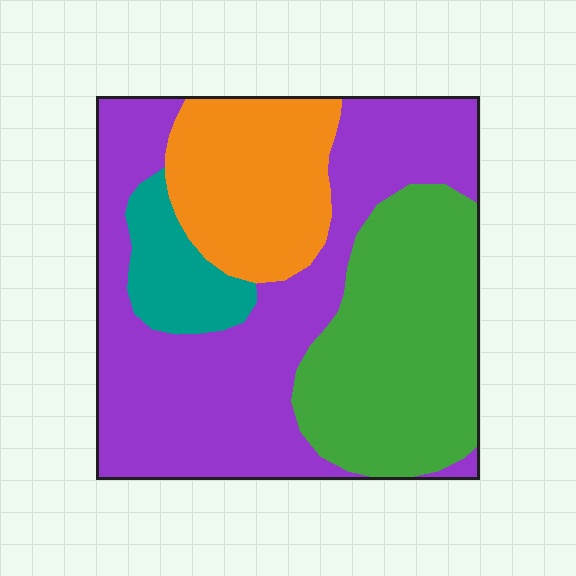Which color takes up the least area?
Teal, at roughly 10%.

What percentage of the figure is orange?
Orange covers 18% of the figure.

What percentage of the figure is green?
Green takes up between a quarter and a half of the figure.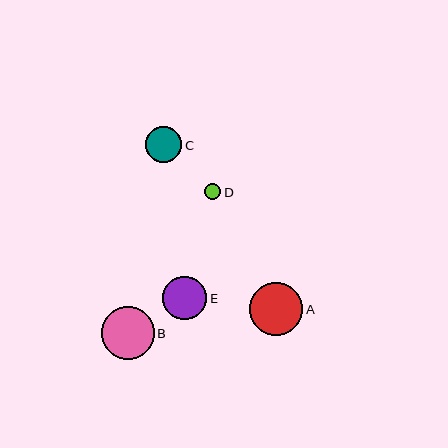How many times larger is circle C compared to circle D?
Circle C is approximately 2.2 times the size of circle D.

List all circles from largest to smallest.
From largest to smallest: B, A, E, C, D.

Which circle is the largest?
Circle B is the largest with a size of approximately 53 pixels.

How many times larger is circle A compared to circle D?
Circle A is approximately 3.2 times the size of circle D.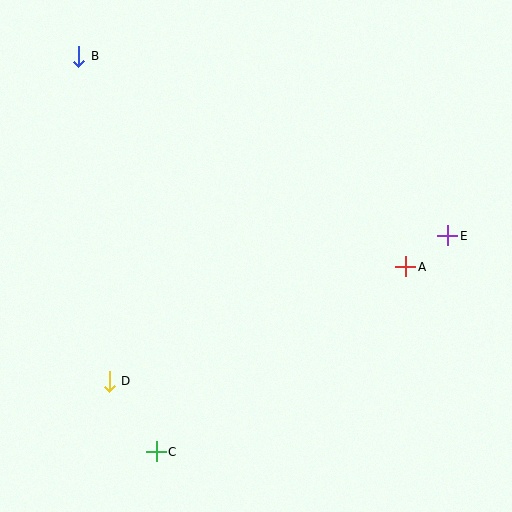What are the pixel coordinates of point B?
Point B is at (79, 56).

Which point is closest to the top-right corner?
Point E is closest to the top-right corner.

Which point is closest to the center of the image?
Point A at (406, 267) is closest to the center.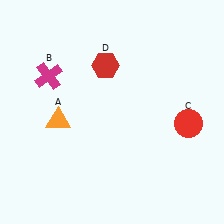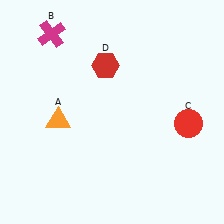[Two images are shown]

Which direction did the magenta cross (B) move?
The magenta cross (B) moved up.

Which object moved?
The magenta cross (B) moved up.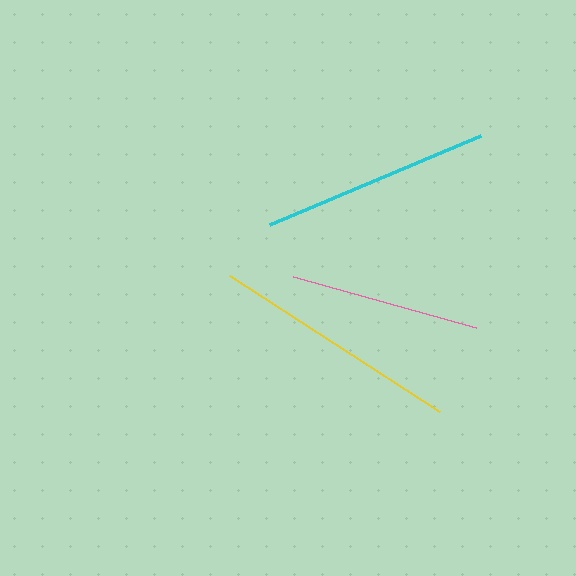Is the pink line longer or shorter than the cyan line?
The cyan line is longer than the pink line.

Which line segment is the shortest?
The pink line is the shortest at approximately 189 pixels.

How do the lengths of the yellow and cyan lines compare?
The yellow and cyan lines are approximately the same length.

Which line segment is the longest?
The yellow line is the longest at approximately 251 pixels.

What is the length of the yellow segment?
The yellow segment is approximately 251 pixels long.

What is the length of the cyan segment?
The cyan segment is approximately 230 pixels long.